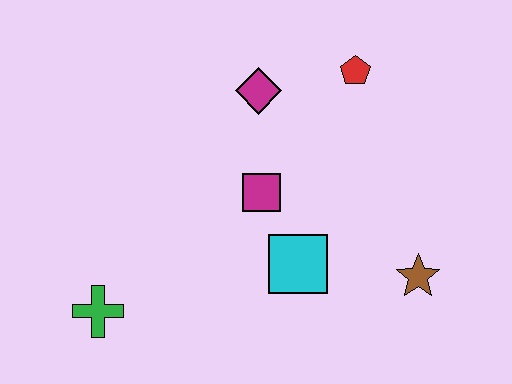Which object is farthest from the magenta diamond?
The green cross is farthest from the magenta diamond.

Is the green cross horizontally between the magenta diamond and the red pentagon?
No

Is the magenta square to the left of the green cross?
No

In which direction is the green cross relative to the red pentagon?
The green cross is to the left of the red pentagon.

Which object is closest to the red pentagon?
The magenta diamond is closest to the red pentagon.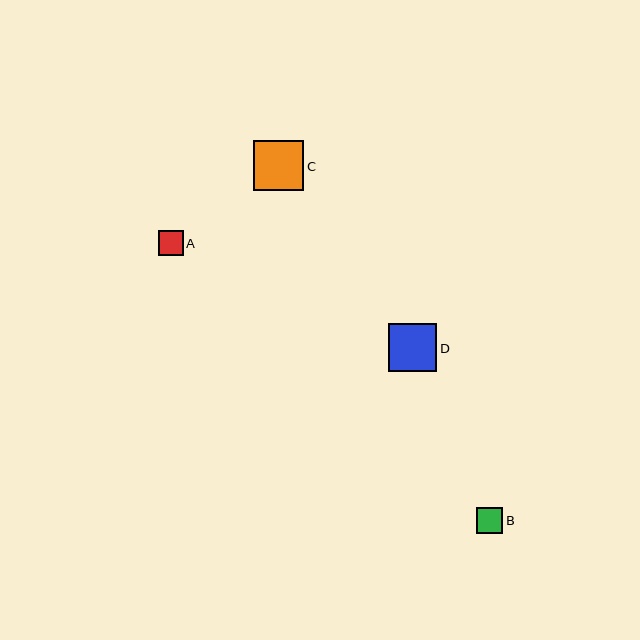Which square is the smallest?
Square A is the smallest with a size of approximately 25 pixels.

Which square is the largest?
Square C is the largest with a size of approximately 50 pixels.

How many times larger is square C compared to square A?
Square C is approximately 2.0 times the size of square A.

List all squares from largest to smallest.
From largest to smallest: C, D, B, A.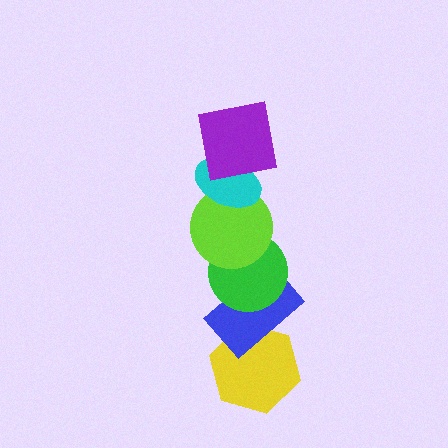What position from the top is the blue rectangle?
The blue rectangle is 5th from the top.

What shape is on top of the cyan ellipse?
The purple square is on top of the cyan ellipse.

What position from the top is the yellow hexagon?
The yellow hexagon is 6th from the top.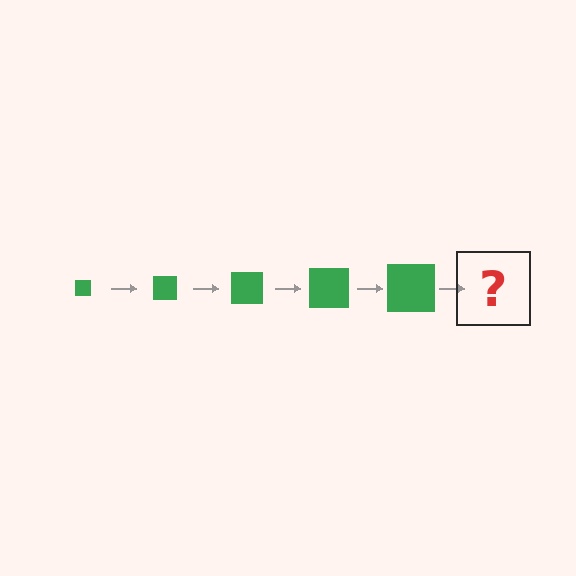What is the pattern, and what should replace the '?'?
The pattern is that the square gets progressively larger each step. The '?' should be a green square, larger than the previous one.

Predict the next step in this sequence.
The next step is a green square, larger than the previous one.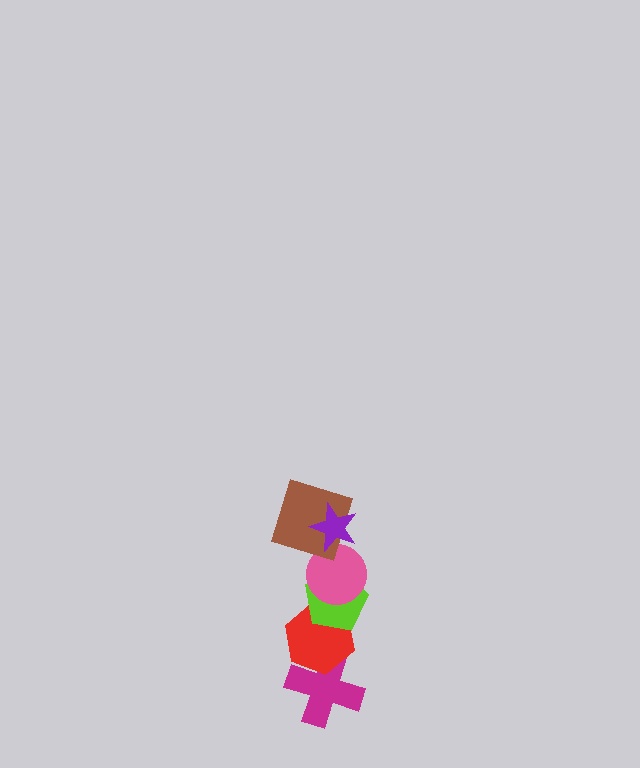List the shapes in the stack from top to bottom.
From top to bottom: the purple star, the brown square, the pink circle, the lime pentagon, the red hexagon, the magenta cross.